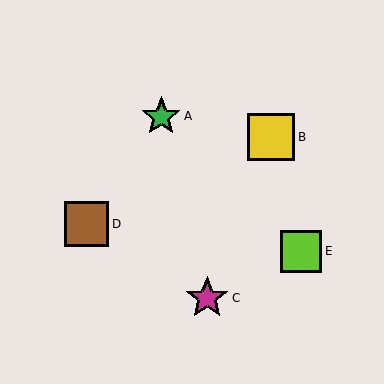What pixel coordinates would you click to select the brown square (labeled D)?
Click at (86, 224) to select the brown square D.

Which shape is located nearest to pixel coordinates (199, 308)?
The magenta star (labeled C) at (207, 298) is nearest to that location.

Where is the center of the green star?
The center of the green star is at (161, 116).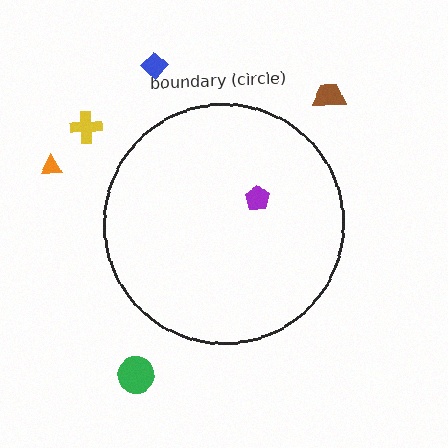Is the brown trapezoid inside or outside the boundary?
Outside.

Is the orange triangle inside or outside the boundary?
Outside.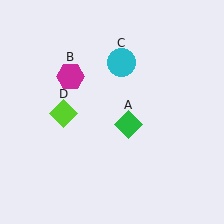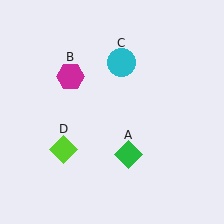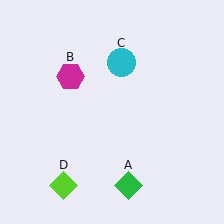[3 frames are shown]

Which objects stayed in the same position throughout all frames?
Magenta hexagon (object B) and cyan circle (object C) remained stationary.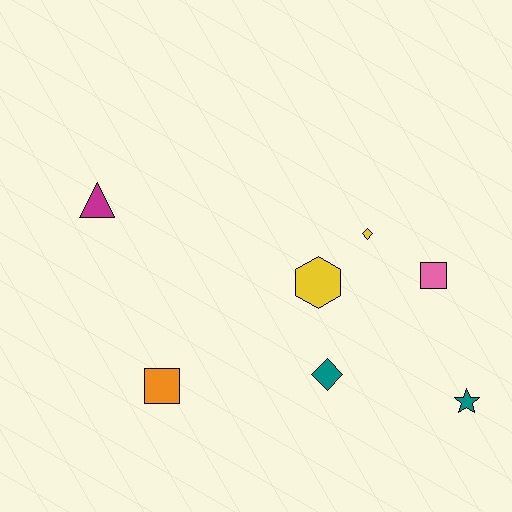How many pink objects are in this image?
There is 1 pink object.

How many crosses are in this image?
There are no crosses.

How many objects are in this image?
There are 7 objects.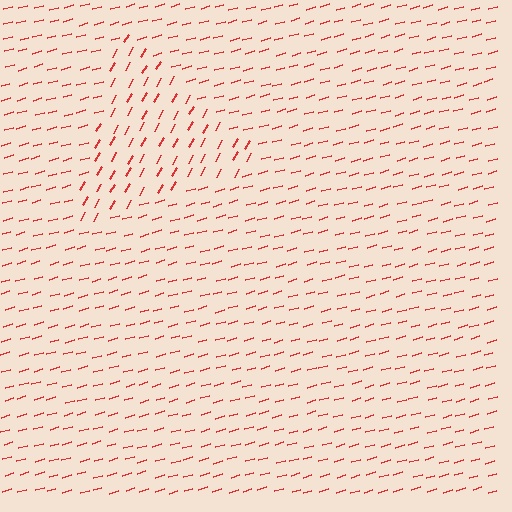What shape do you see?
I see a triangle.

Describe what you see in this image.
The image is filled with small red line segments. A triangle region in the image has lines oriented differently from the surrounding lines, creating a visible texture boundary.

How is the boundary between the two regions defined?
The boundary is defined purely by a change in line orientation (approximately 45 degrees difference). All lines are the same color and thickness.